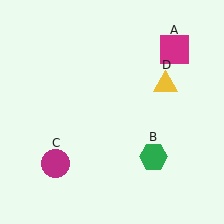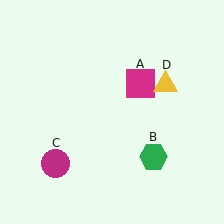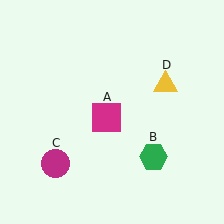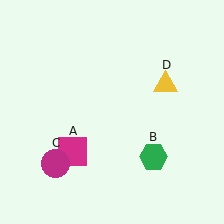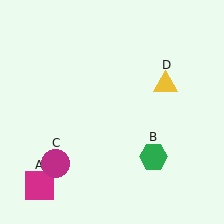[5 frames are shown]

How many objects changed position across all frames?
1 object changed position: magenta square (object A).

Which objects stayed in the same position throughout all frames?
Green hexagon (object B) and magenta circle (object C) and yellow triangle (object D) remained stationary.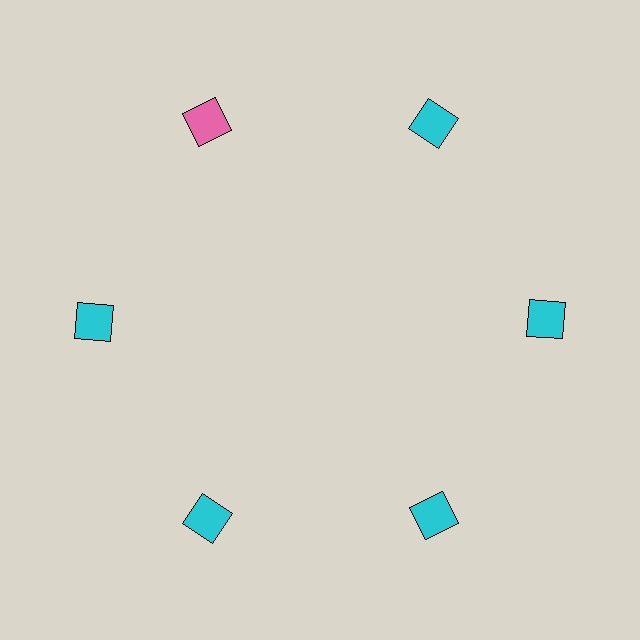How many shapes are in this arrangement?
There are 6 shapes arranged in a ring pattern.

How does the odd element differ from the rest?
It has a different color: pink instead of cyan.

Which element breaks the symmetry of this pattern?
The pink square at roughly the 11 o'clock position breaks the symmetry. All other shapes are cyan squares.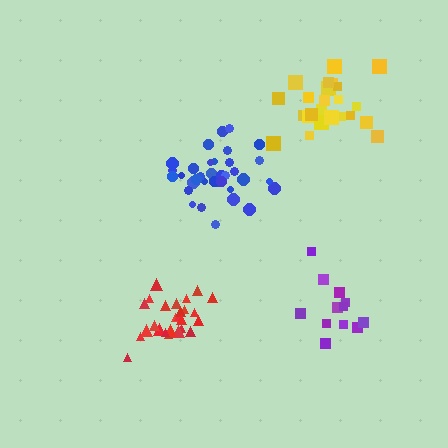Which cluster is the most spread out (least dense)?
Purple.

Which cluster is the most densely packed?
Blue.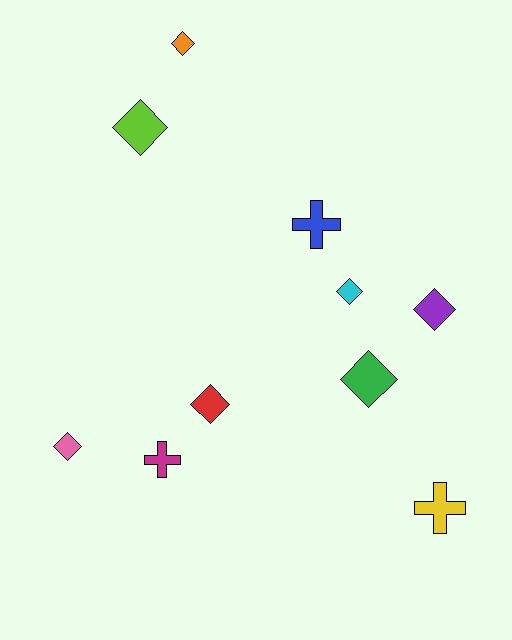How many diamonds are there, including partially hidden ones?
There are 7 diamonds.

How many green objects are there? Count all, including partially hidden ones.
There is 1 green object.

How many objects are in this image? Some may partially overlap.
There are 10 objects.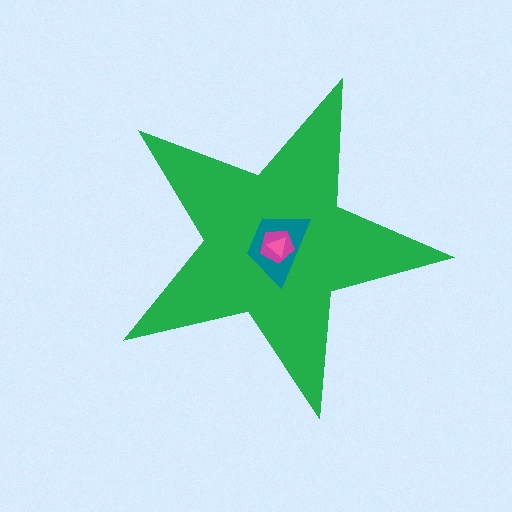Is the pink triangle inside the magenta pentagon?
Yes.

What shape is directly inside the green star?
The teal trapezoid.